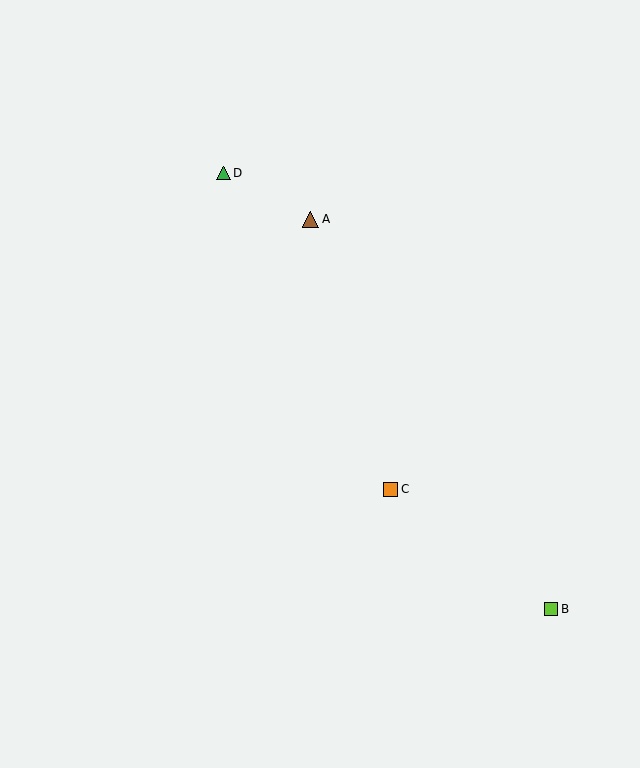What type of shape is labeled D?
Shape D is a green triangle.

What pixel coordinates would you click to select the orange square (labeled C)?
Click at (391, 489) to select the orange square C.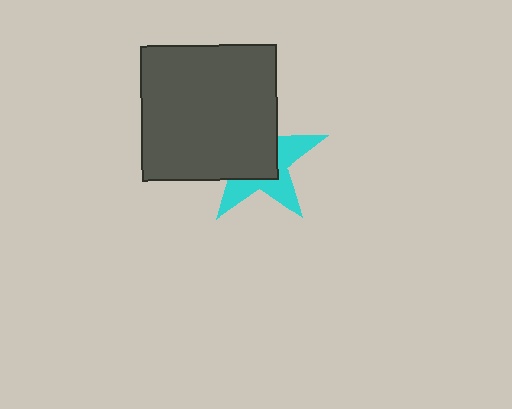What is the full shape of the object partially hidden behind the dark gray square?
The partially hidden object is a cyan star.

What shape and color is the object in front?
The object in front is a dark gray square.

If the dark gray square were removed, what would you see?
You would see the complete cyan star.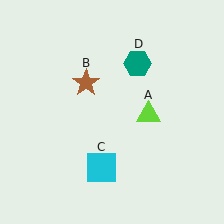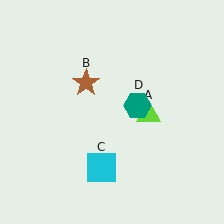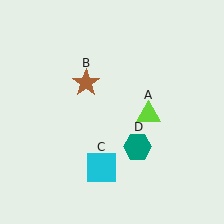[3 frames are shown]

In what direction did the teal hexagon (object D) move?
The teal hexagon (object D) moved down.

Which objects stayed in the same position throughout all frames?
Lime triangle (object A) and brown star (object B) and cyan square (object C) remained stationary.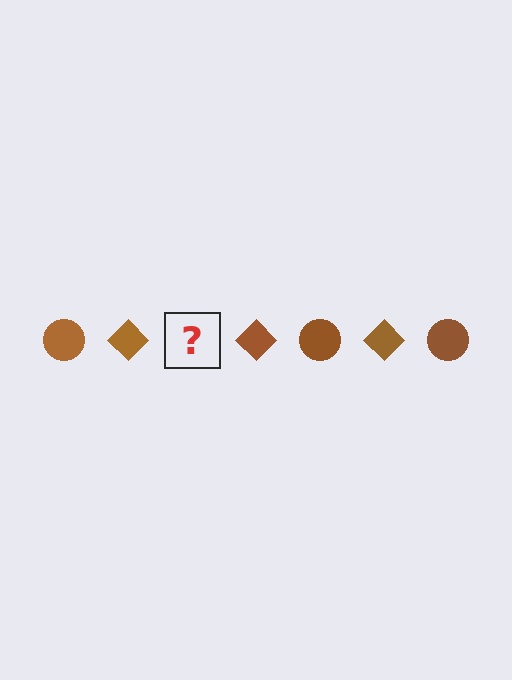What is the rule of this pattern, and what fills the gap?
The rule is that the pattern cycles through circle, diamond shapes in brown. The gap should be filled with a brown circle.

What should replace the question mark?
The question mark should be replaced with a brown circle.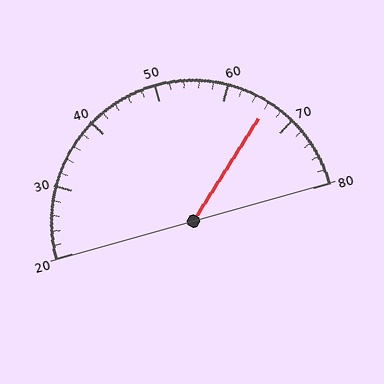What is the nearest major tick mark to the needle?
The nearest major tick mark is 70.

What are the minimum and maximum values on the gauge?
The gauge ranges from 20 to 80.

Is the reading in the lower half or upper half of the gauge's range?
The reading is in the upper half of the range (20 to 80).